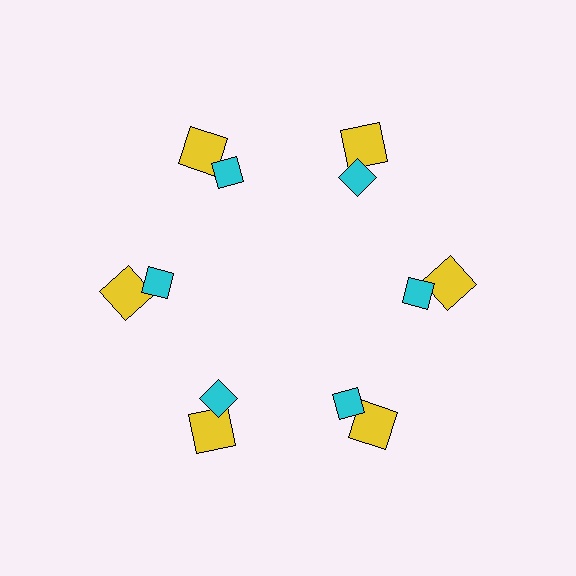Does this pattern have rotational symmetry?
Yes, this pattern has 6-fold rotational symmetry. It looks the same after rotating 60 degrees around the center.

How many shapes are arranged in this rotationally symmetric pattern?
There are 12 shapes, arranged in 6 groups of 2.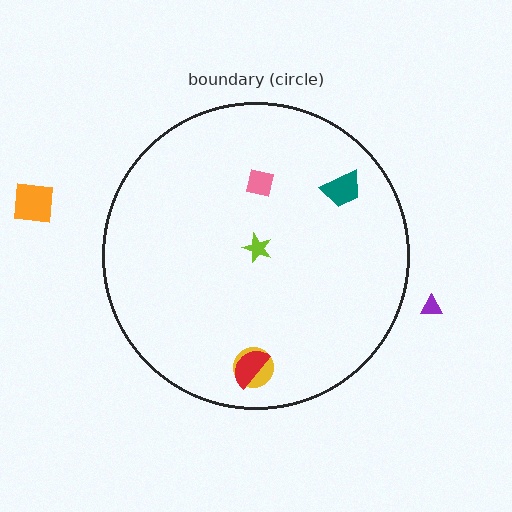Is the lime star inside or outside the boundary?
Inside.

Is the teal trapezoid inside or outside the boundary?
Inside.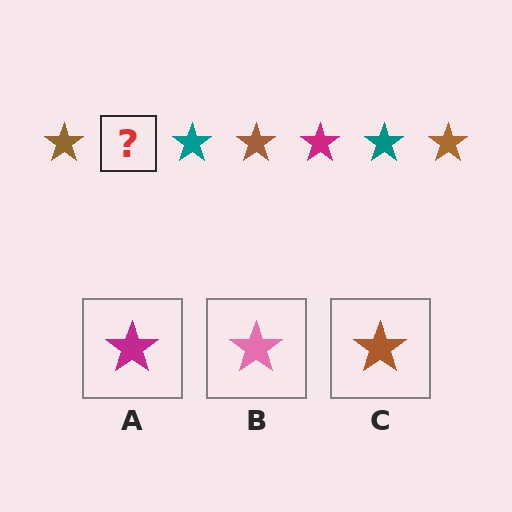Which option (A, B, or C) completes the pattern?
A.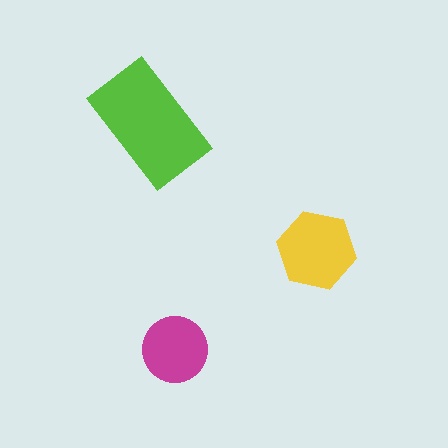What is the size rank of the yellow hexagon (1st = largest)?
2nd.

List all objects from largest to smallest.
The lime rectangle, the yellow hexagon, the magenta circle.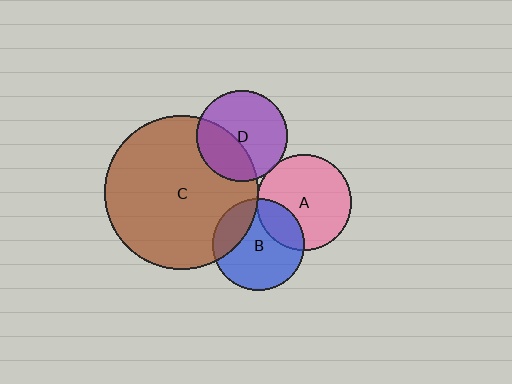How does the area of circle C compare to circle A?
Approximately 2.6 times.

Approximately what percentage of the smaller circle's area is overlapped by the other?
Approximately 25%.